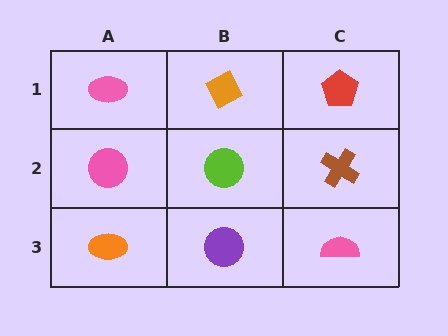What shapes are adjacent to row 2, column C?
A red pentagon (row 1, column C), a pink semicircle (row 3, column C), a lime circle (row 2, column B).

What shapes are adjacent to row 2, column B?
An orange diamond (row 1, column B), a purple circle (row 3, column B), a pink circle (row 2, column A), a brown cross (row 2, column C).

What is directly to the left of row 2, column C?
A lime circle.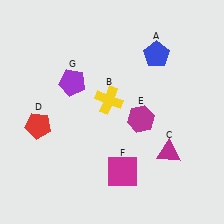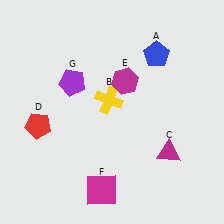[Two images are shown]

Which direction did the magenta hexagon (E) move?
The magenta hexagon (E) moved up.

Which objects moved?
The objects that moved are: the magenta hexagon (E), the magenta square (F).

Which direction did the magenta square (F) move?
The magenta square (F) moved left.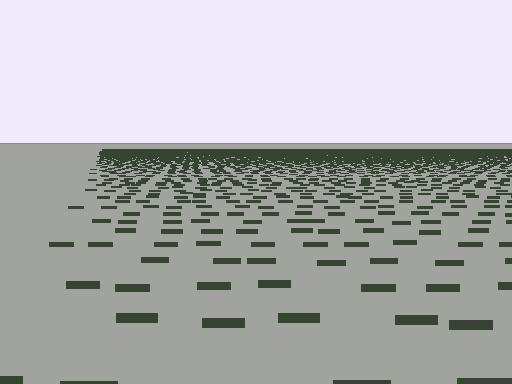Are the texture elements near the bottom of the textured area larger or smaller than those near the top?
Larger. Near the bottom, elements are closer to the viewer and appear at a bigger on-screen size.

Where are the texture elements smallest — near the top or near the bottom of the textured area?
Near the top.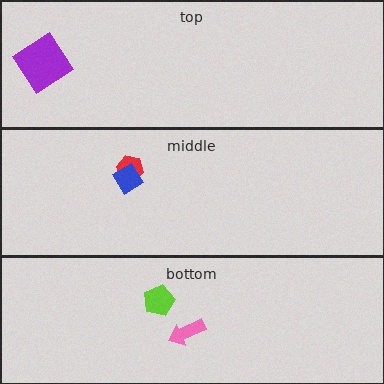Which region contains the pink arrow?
The bottom region.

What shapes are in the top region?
The purple diamond.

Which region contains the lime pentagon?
The bottom region.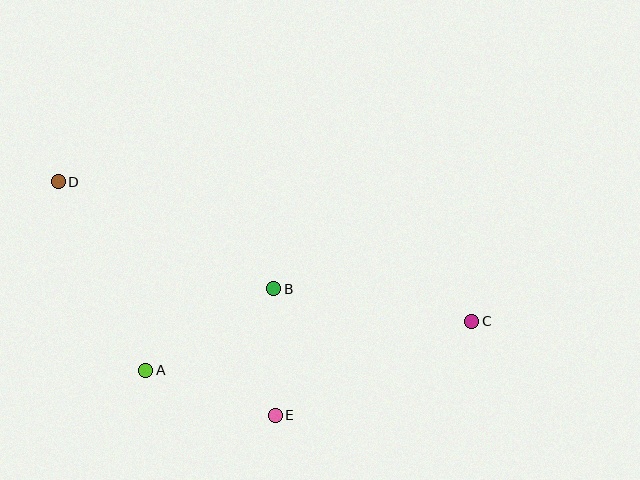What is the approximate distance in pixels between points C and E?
The distance between C and E is approximately 218 pixels.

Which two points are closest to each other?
Points B and E are closest to each other.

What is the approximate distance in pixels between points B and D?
The distance between B and D is approximately 240 pixels.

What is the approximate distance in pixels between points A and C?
The distance between A and C is approximately 329 pixels.